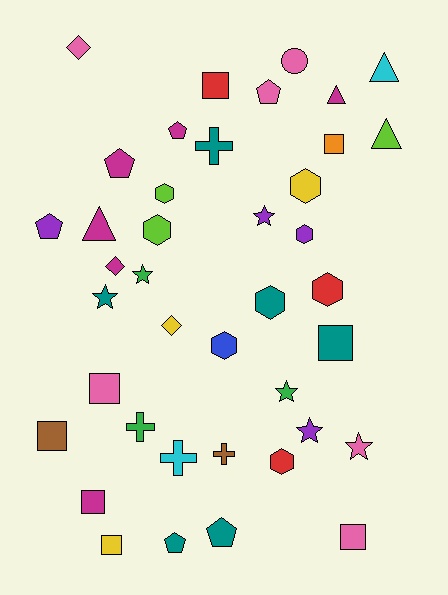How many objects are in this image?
There are 40 objects.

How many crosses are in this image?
There are 4 crosses.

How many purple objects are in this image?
There are 4 purple objects.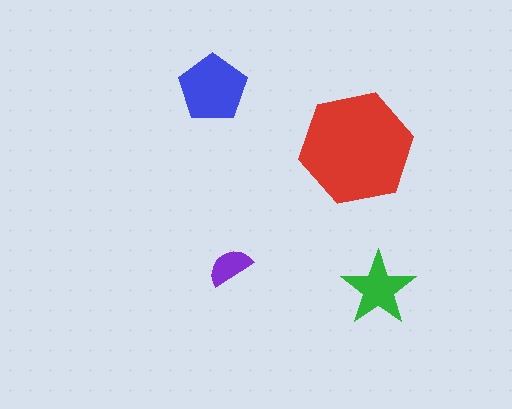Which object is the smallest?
The purple semicircle.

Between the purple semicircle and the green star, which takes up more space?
The green star.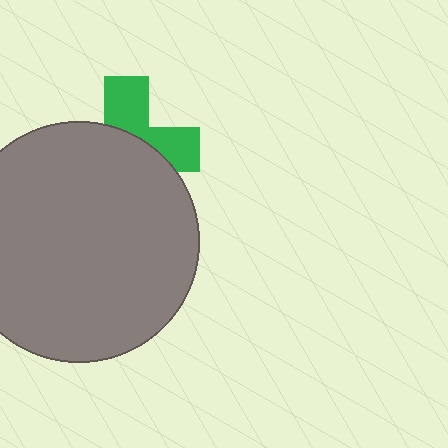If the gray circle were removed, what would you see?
You would see the complete green cross.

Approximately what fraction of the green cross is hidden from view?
Roughly 61% of the green cross is hidden behind the gray circle.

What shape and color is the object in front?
The object in front is a gray circle.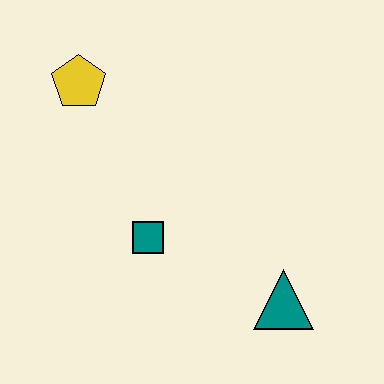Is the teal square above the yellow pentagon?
No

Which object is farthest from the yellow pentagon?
The teal triangle is farthest from the yellow pentagon.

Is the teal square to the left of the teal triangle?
Yes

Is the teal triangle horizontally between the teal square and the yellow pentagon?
No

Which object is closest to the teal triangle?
The teal square is closest to the teal triangle.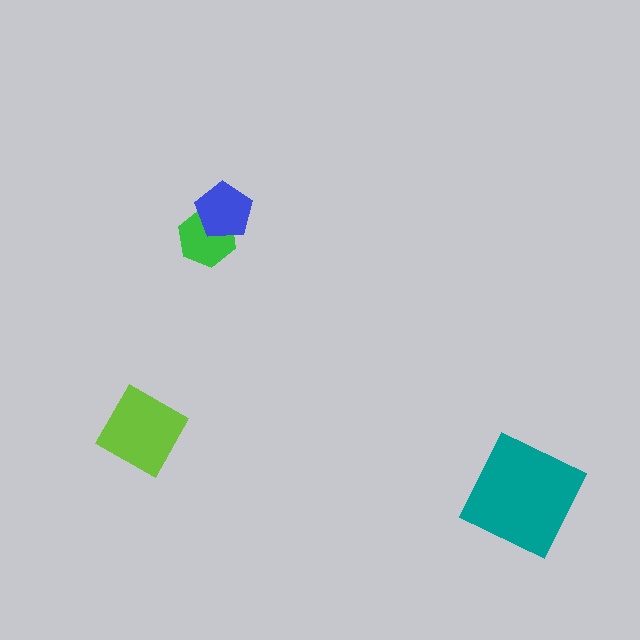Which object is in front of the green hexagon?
The blue pentagon is in front of the green hexagon.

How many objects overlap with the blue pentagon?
1 object overlaps with the blue pentagon.